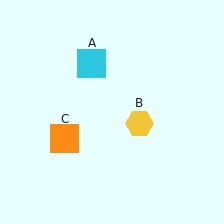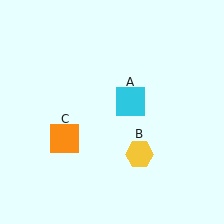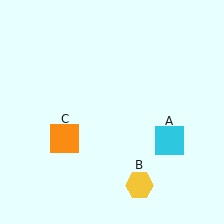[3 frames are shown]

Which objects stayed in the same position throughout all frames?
Orange square (object C) remained stationary.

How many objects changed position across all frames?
2 objects changed position: cyan square (object A), yellow hexagon (object B).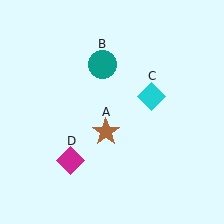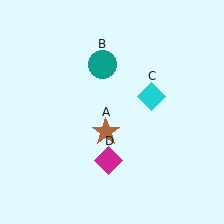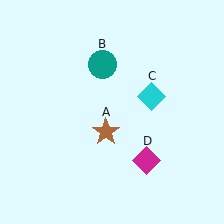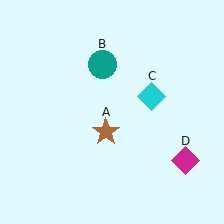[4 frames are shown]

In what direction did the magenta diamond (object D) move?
The magenta diamond (object D) moved right.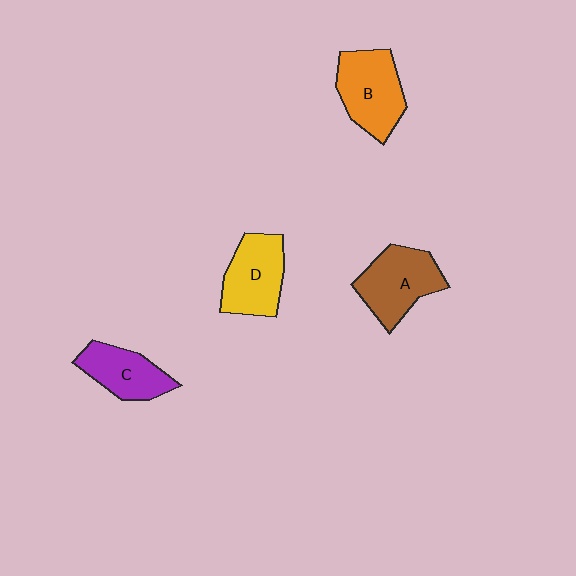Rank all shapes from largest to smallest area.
From largest to smallest: B (orange), A (brown), D (yellow), C (purple).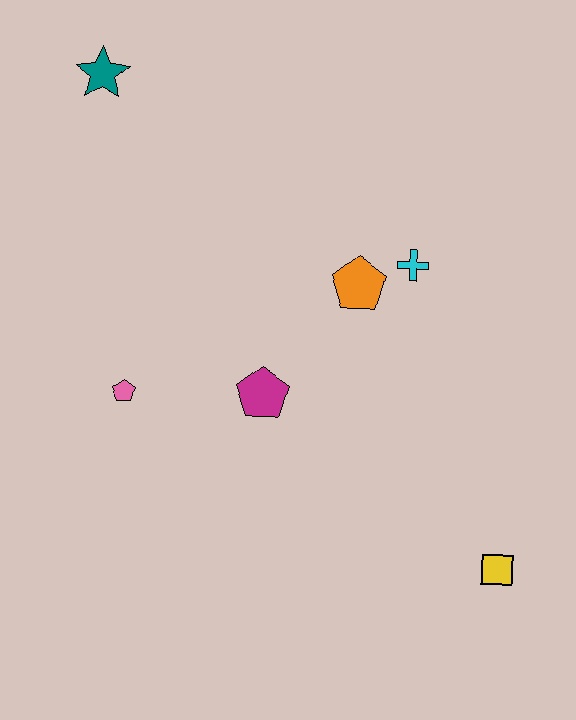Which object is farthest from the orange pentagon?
The teal star is farthest from the orange pentagon.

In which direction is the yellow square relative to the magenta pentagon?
The yellow square is to the right of the magenta pentagon.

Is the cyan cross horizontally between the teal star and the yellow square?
Yes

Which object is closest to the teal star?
The pink pentagon is closest to the teal star.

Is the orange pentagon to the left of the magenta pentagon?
No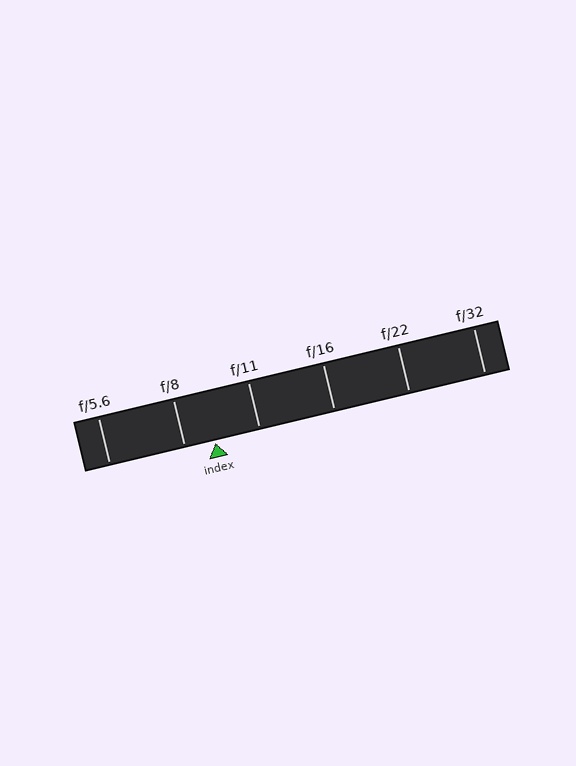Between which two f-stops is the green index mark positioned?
The index mark is between f/8 and f/11.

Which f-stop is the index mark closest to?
The index mark is closest to f/8.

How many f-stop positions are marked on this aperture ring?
There are 6 f-stop positions marked.